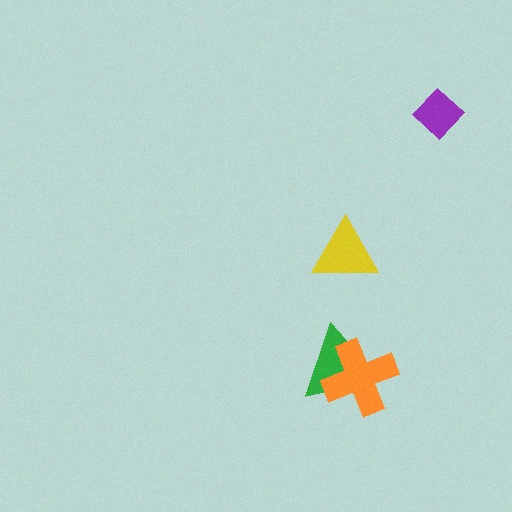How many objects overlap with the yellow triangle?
0 objects overlap with the yellow triangle.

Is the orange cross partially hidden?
No, no other shape covers it.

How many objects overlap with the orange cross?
1 object overlaps with the orange cross.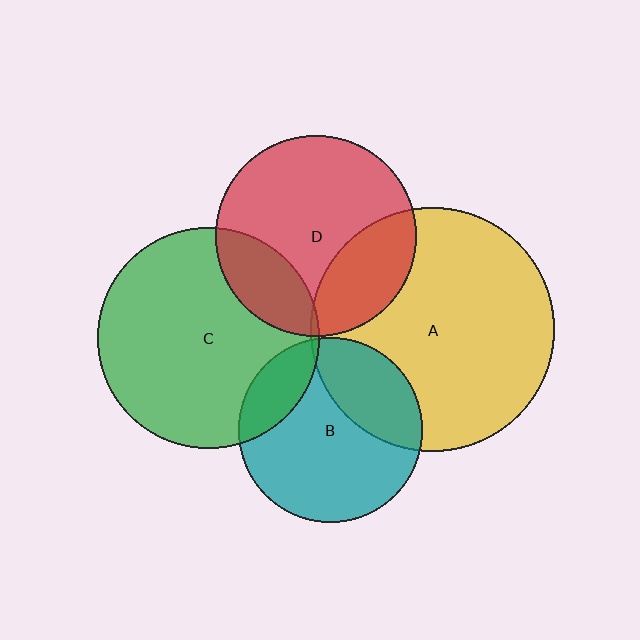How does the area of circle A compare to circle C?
Approximately 1.2 times.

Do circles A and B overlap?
Yes.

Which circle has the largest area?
Circle A (yellow).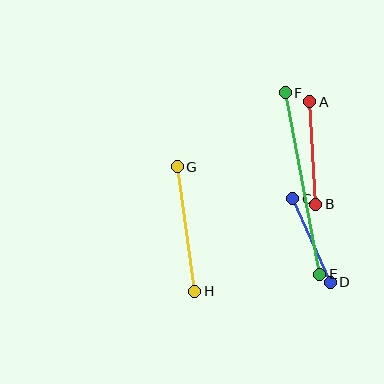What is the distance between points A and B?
The distance is approximately 103 pixels.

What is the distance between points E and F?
The distance is approximately 185 pixels.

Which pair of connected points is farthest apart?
Points E and F are farthest apart.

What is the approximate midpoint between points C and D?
The midpoint is at approximately (311, 241) pixels.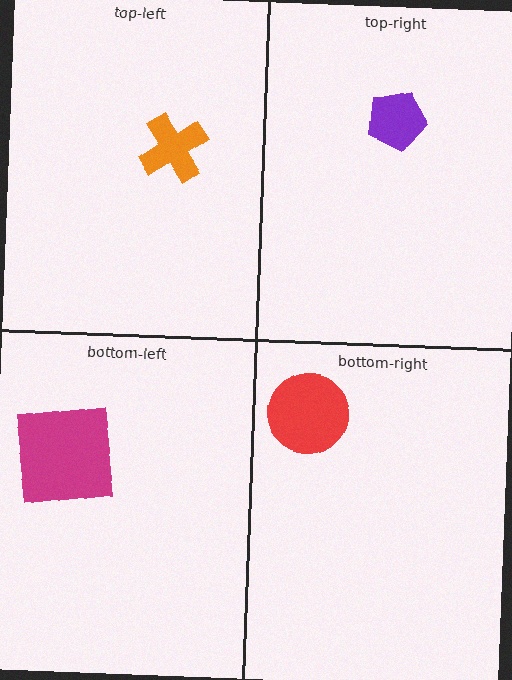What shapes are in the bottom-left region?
The magenta square.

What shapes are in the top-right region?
The purple pentagon.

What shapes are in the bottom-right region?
The red circle.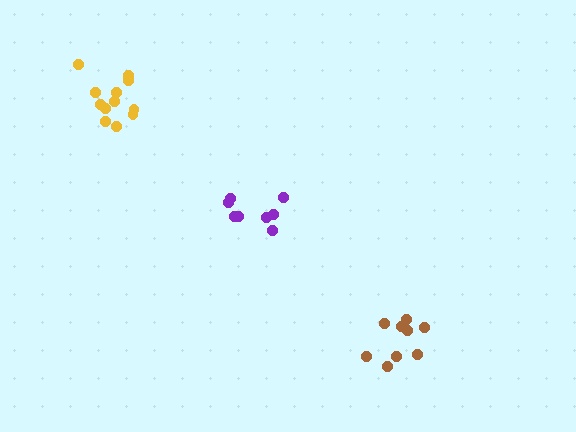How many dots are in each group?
Group 1: 12 dots, Group 2: 8 dots, Group 3: 9 dots (29 total).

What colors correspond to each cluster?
The clusters are colored: yellow, purple, brown.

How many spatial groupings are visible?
There are 3 spatial groupings.